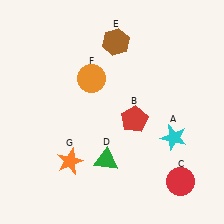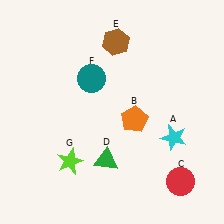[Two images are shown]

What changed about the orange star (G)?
In Image 1, G is orange. In Image 2, it changed to lime.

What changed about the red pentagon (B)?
In Image 1, B is red. In Image 2, it changed to orange.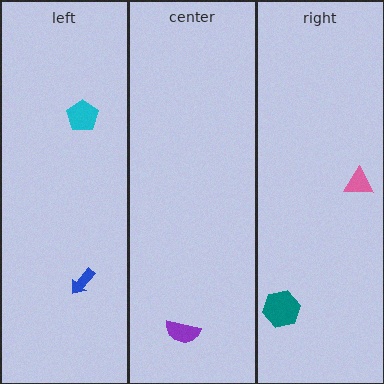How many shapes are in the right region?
2.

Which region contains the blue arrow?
The left region.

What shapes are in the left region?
The blue arrow, the cyan pentagon.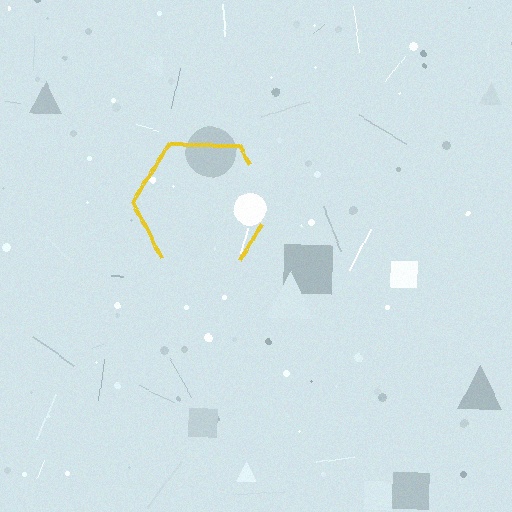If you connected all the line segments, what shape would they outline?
They would outline a hexagon.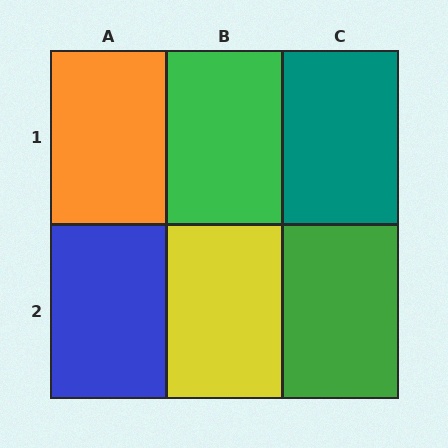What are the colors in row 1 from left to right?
Orange, green, teal.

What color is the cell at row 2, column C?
Green.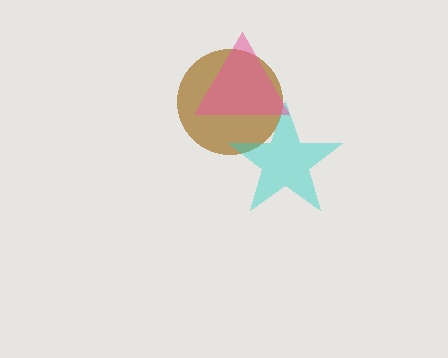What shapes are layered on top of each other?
The layered shapes are: a brown circle, a cyan star, a pink triangle.